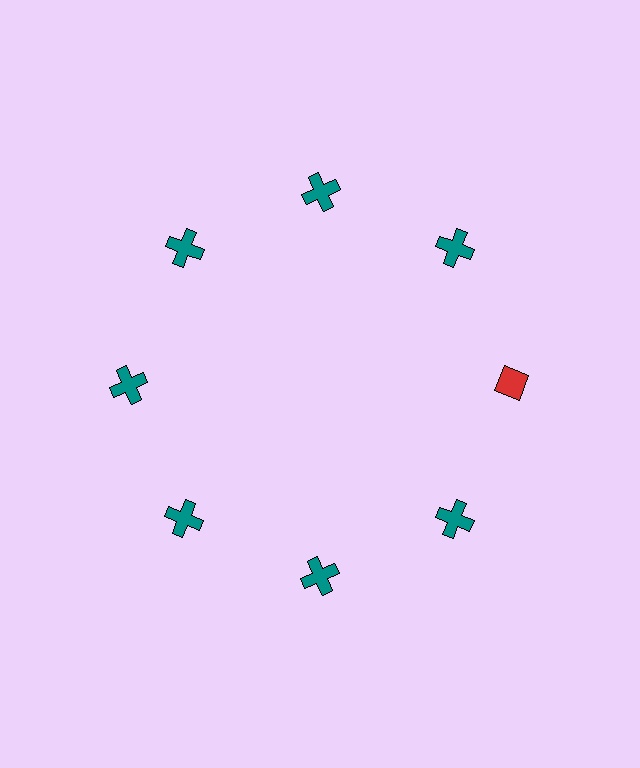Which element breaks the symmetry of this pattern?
The red diamond at roughly the 3 o'clock position breaks the symmetry. All other shapes are teal crosses.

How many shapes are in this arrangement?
There are 8 shapes arranged in a ring pattern.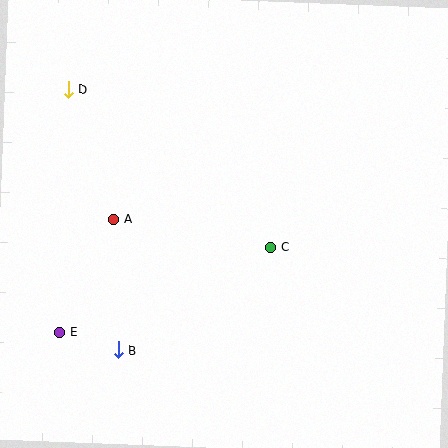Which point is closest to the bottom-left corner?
Point E is closest to the bottom-left corner.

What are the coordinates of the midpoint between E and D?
The midpoint between E and D is at (64, 211).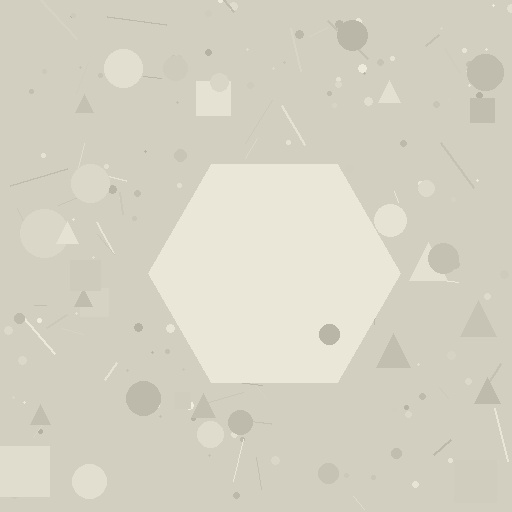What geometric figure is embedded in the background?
A hexagon is embedded in the background.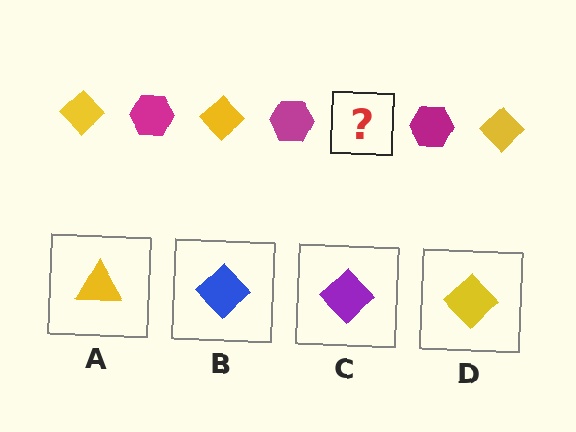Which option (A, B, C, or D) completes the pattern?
D.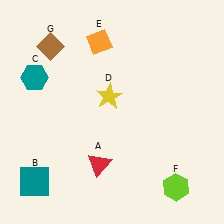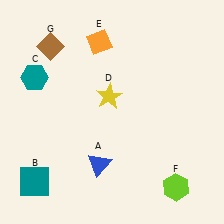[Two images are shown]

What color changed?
The triangle (A) changed from red in Image 1 to blue in Image 2.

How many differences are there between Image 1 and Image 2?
There is 1 difference between the two images.